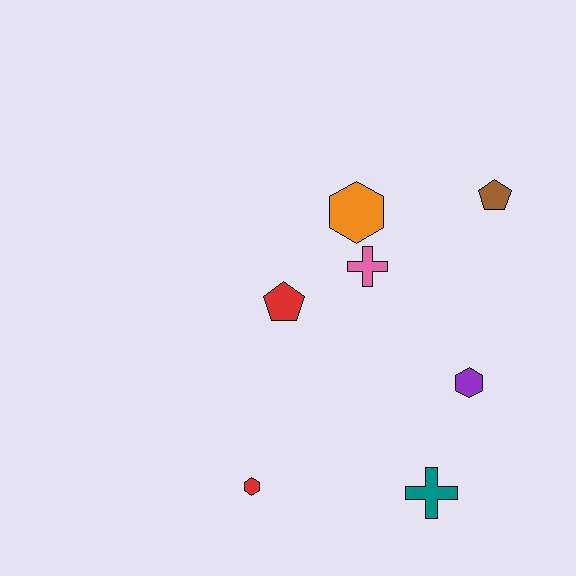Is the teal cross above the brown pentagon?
No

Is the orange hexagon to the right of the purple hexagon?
No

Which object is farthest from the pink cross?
The red hexagon is farthest from the pink cross.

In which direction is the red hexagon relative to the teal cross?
The red hexagon is to the left of the teal cross.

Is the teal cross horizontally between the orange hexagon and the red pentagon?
No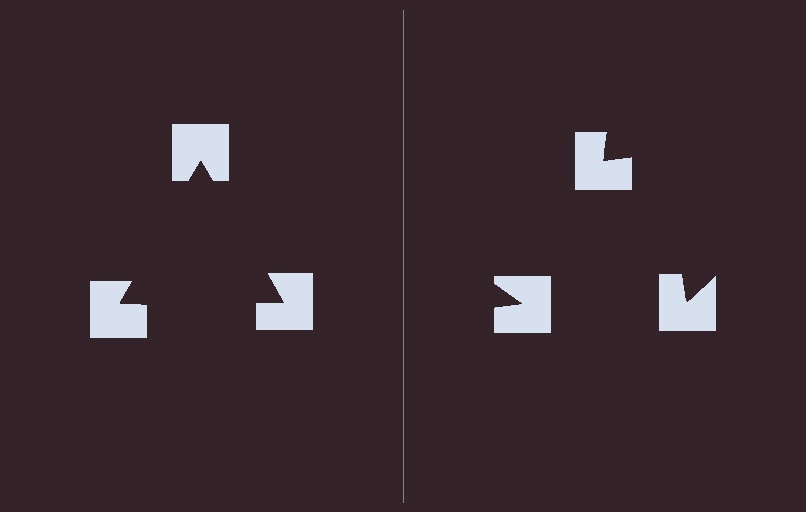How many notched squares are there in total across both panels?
6 — 3 on each side.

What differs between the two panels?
The notched squares are positioned identically on both sides; only the wedge orientations differ. On the left they align to a triangle; on the right they are misaligned.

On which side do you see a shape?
An illusory triangle appears on the left side. On the right side the wedge cuts are rotated, so no coherent shape forms.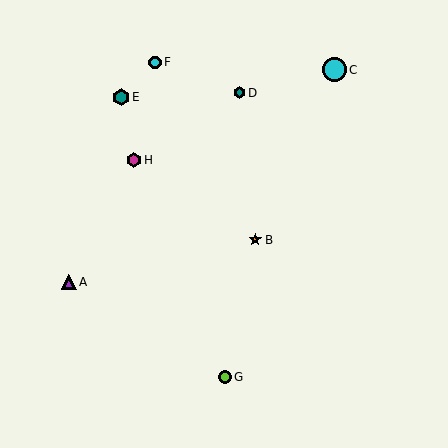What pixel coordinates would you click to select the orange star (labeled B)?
Click at (255, 240) to select the orange star B.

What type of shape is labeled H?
Shape H is a magenta hexagon.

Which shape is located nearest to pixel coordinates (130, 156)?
The magenta hexagon (labeled H) at (134, 160) is nearest to that location.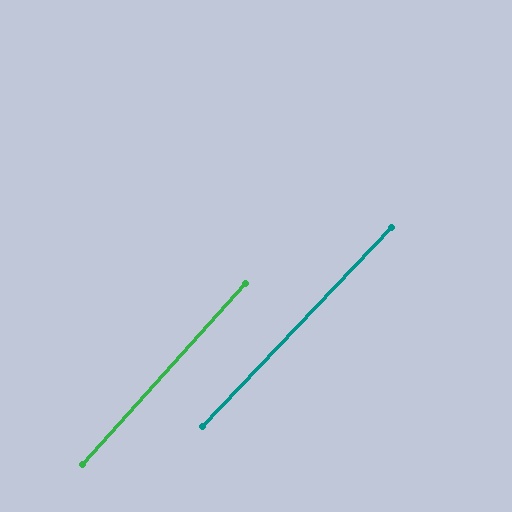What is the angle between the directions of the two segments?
Approximately 1 degree.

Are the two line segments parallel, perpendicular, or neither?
Parallel — their directions differ by only 1.3°.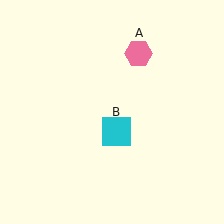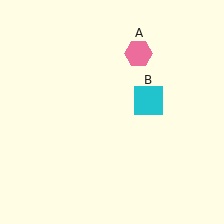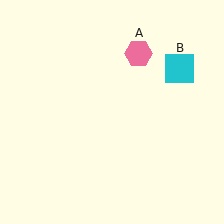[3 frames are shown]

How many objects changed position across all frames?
1 object changed position: cyan square (object B).